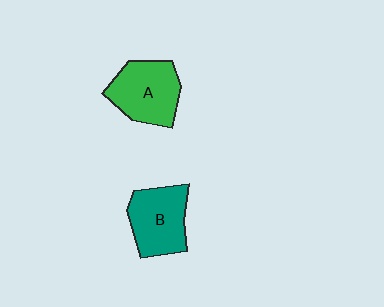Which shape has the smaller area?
Shape B (teal).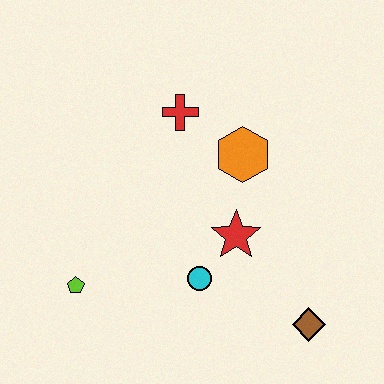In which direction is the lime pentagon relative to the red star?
The lime pentagon is to the left of the red star.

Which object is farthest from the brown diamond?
The red cross is farthest from the brown diamond.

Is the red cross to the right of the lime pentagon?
Yes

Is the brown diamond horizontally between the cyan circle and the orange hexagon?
No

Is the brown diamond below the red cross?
Yes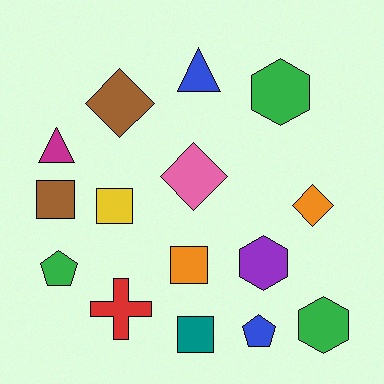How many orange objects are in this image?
There are 2 orange objects.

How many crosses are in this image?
There is 1 cross.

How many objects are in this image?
There are 15 objects.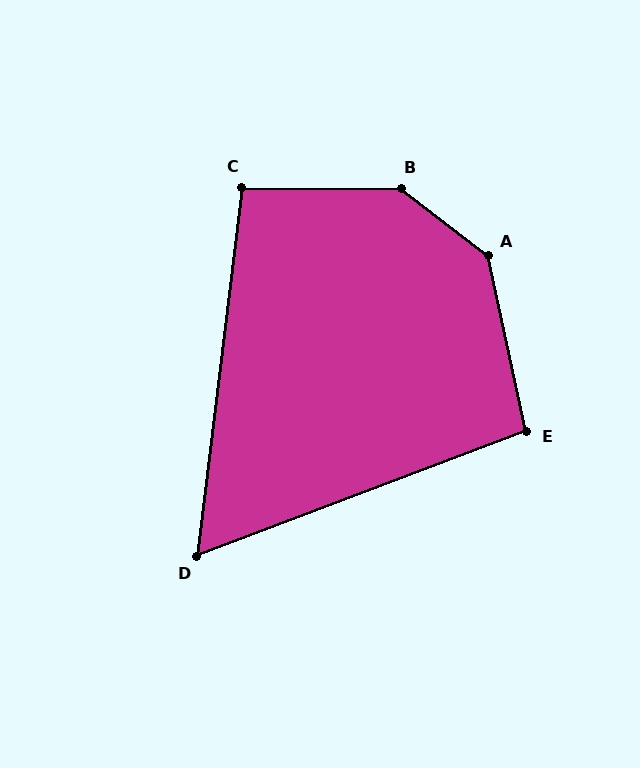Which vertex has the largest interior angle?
B, at approximately 143 degrees.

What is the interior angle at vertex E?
Approximately 99 degrees (obtuse).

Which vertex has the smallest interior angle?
D, at approximately 62 degrees.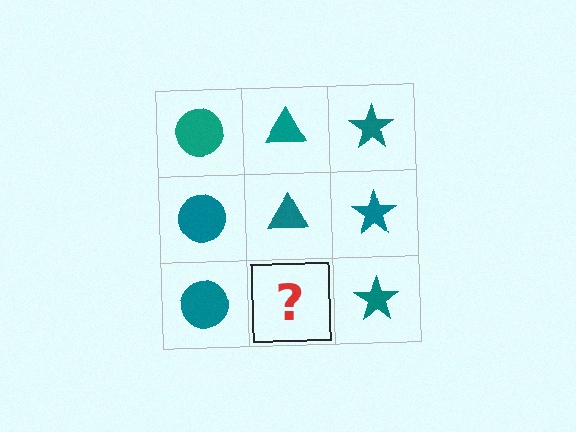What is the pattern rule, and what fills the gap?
The rule is that each column has a consistent shape. The gap should be filled with a teal triangle.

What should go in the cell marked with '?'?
The missing cell should contain a teal triangle.